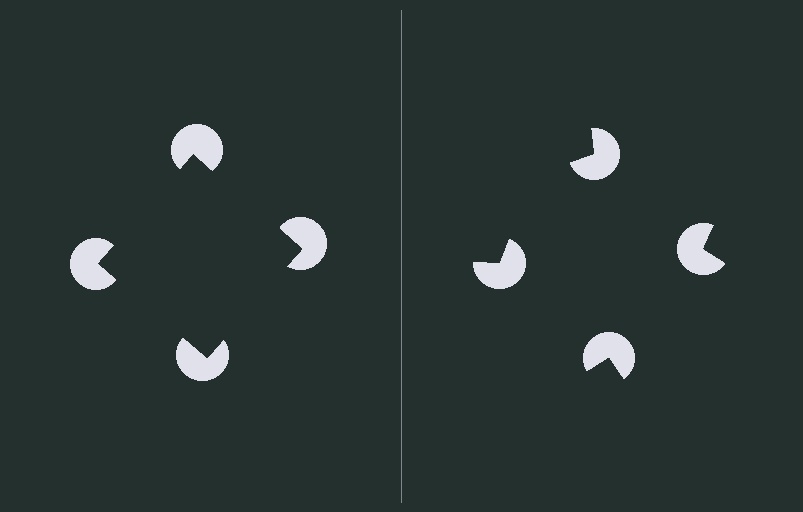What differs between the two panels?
The pac-man discs are positioned identically on both sides; only the wedge orientations differ. On the left they align to a square; on the right they are misaligned.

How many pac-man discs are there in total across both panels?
8 — 4 on each side.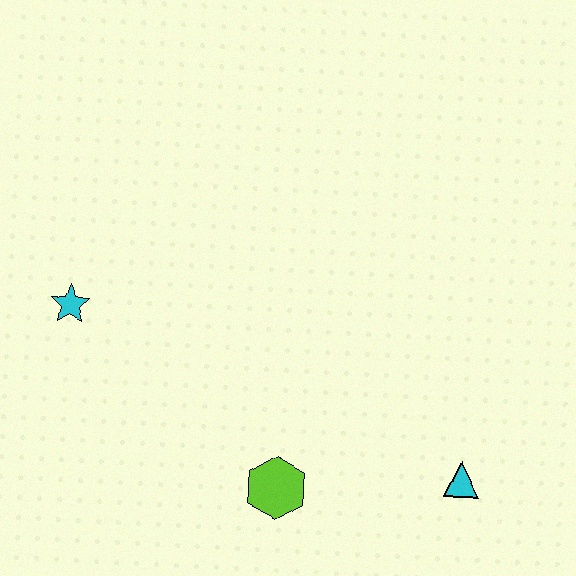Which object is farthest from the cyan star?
The cyan triangle is farthest from the cyan star.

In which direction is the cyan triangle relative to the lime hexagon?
The cyan triangle is to the right of the lime hexagon.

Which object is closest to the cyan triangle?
The lime hexagon is closest to the cyan triangle.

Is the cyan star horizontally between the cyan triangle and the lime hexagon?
No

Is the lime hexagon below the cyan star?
Yes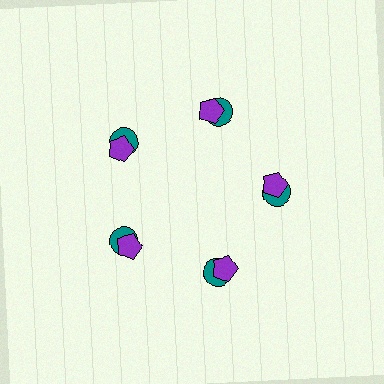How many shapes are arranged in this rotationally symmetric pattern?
There are 10 shapes, arranged in 5 groups of 2.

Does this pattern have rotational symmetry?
Yes, this pattern has 5-fold rotational symmetry. It looks the same after rotating 72 degrees around the center.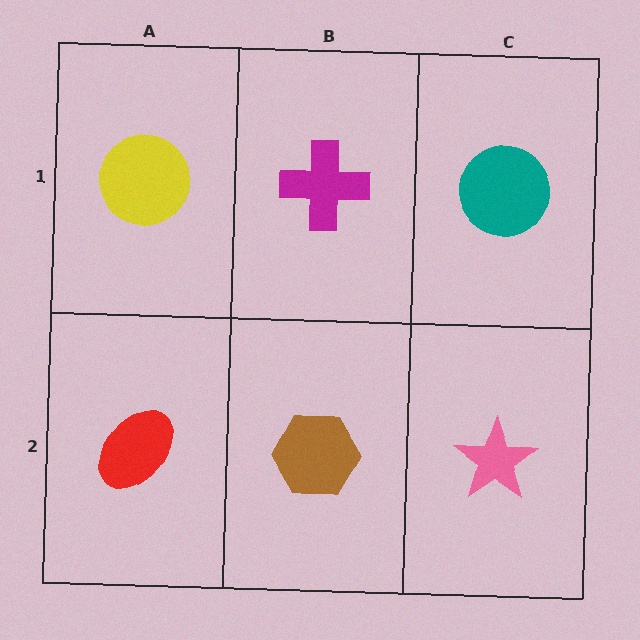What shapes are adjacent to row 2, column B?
A magenta cross (row 1, column B), a red ellipse (row 2, column A), a pink star (row 2, column C).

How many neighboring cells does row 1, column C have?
2.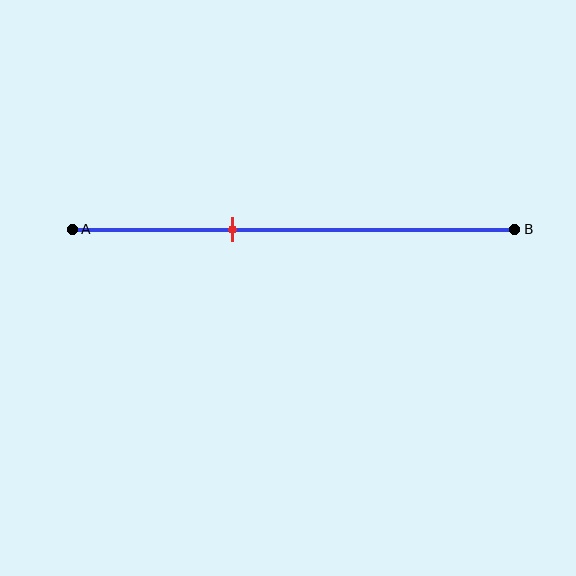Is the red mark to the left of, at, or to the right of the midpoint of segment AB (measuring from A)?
The red mark is to the left of the midpoint of segment AB.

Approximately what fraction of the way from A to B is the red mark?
The red mark is approximately 35% of the way from A to B.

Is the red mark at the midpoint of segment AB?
No, the mark is at about 35% from A, not at the 50% midpoint.